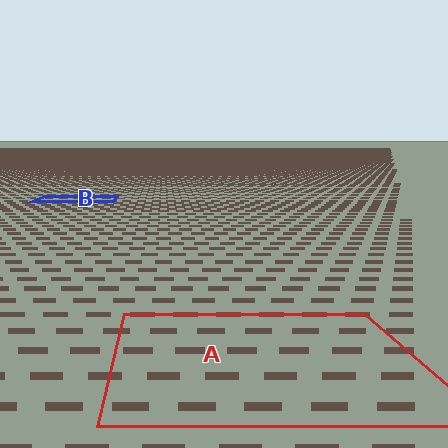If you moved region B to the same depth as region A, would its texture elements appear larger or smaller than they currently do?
They would appear larger. At a closer depth, the same texture elements are projected at a bigger on-screen size.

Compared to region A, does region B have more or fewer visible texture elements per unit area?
Region B has more texture elements per unit area — they are packed more densely because it is farther away.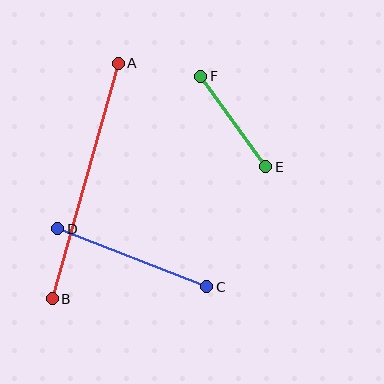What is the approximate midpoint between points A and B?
The midpoint is at approximately (85, 181) pixels.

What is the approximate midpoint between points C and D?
The midpoint is at approximately (132, 258) pixels.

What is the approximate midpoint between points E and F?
The midpoint is at approximately (233, 121) pixels.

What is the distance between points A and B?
The distance is approximately 245 pixels.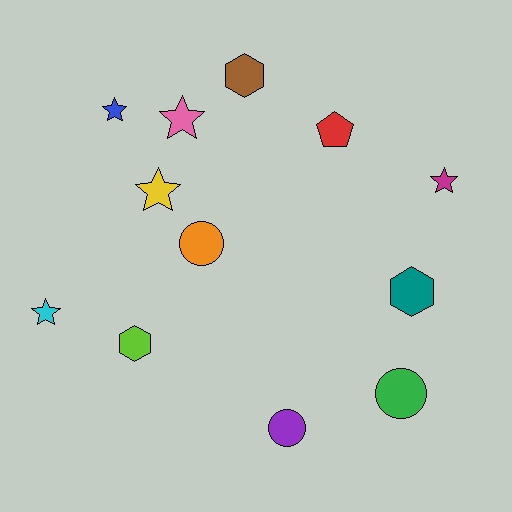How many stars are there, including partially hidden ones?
There are 5 stars.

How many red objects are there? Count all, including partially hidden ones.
There is 1 red object.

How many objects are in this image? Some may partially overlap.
There are 12 objects.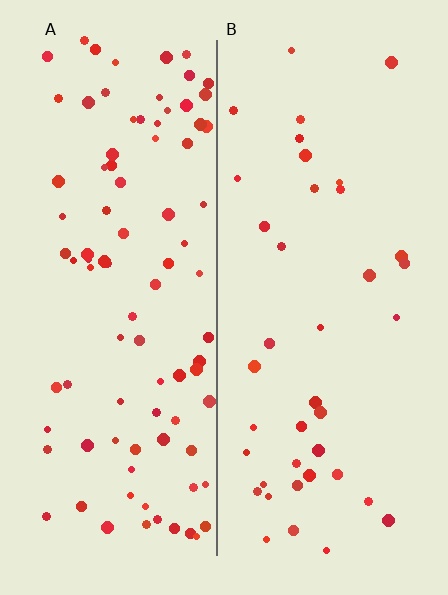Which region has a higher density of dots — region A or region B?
A (the left).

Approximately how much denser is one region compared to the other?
Approximately 2.3× — region A over region B.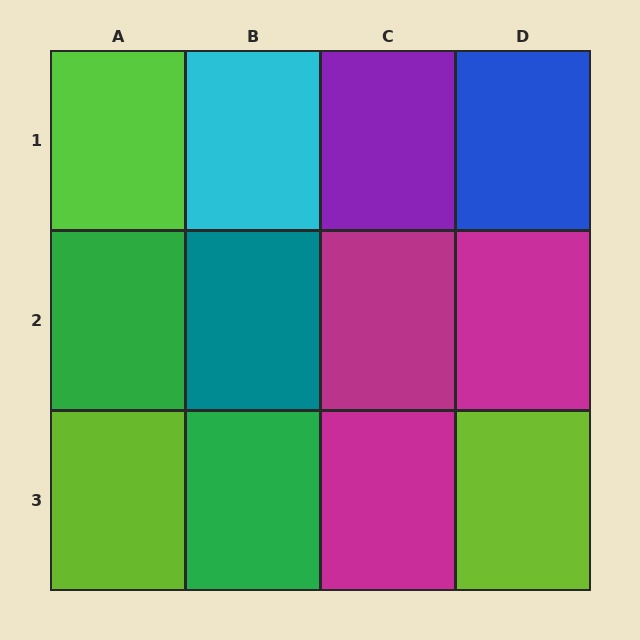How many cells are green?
2 cells are green.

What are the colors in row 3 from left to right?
Lime, green, magenta, lime.